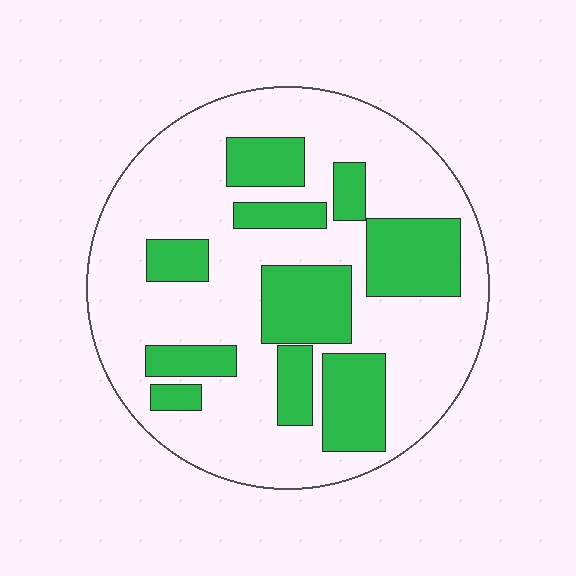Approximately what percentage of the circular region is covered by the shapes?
Approximately 30%.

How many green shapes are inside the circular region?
10.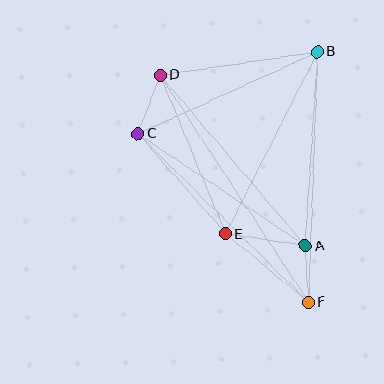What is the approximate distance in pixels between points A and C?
The distance between A and C is approximately 201 pixels.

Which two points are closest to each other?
Points A and F are closest to each other.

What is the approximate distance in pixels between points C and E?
The distance between C and E is approximately 133 pixels.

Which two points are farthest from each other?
Points D and F are farthest from each other.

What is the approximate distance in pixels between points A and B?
The distance between A and B is approximately 194 pixels.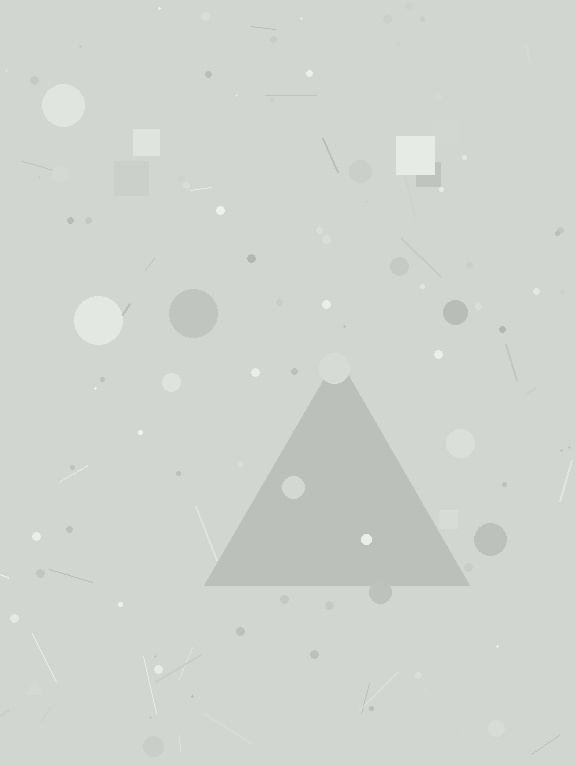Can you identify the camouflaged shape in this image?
The camouflaged shape is a triangle.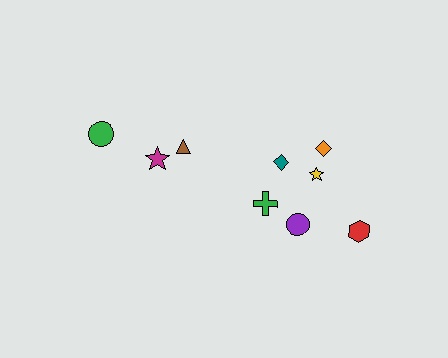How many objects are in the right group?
There are 6 objects.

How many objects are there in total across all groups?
There are 9 objects.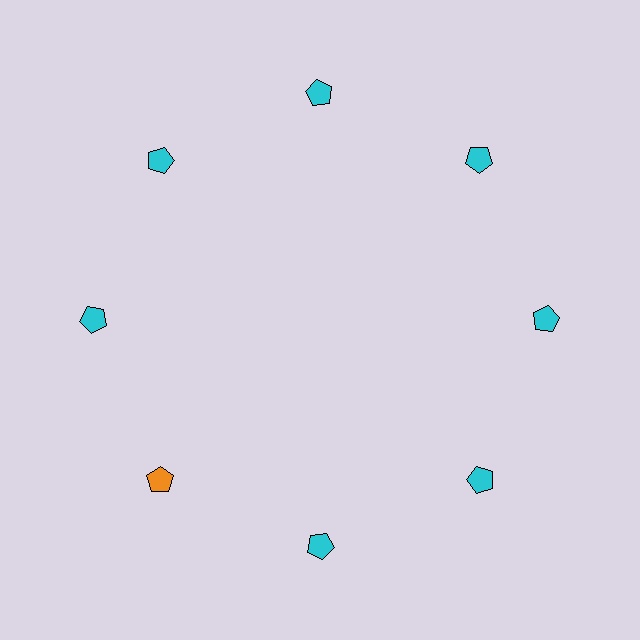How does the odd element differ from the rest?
It has a different color: orange instead of cyan.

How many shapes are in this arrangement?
There are 8 shapes arranged in a ring pattern.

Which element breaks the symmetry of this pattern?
The orange pentagon at roughly the 8 o'clock position breaks the symmetry. All other shapes are cyan pentagons.